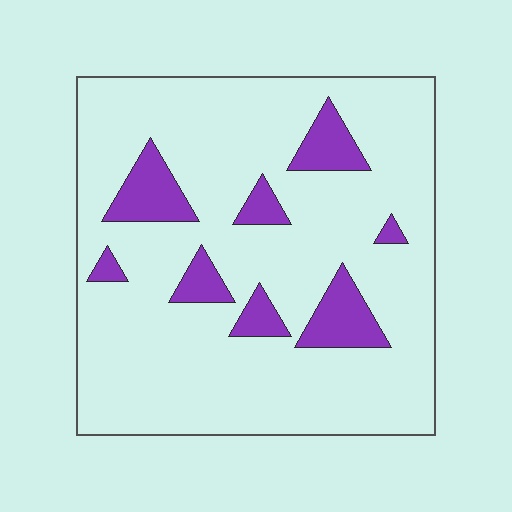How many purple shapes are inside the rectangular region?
8.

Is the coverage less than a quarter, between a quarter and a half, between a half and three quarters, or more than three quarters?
Less than a quarter.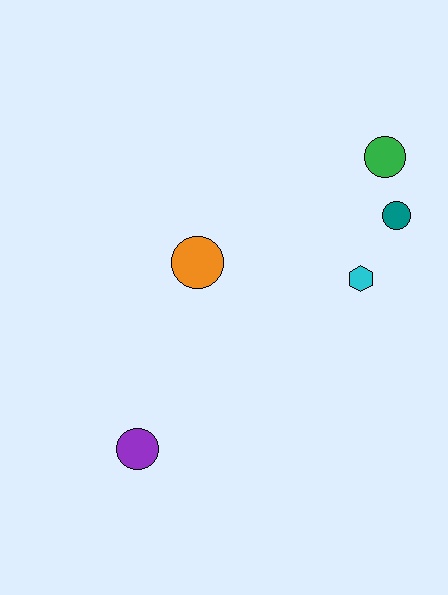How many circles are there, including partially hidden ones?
There are 4 circles.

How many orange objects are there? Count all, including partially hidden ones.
There is 1 orange object.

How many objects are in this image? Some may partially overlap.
There are 5 objects.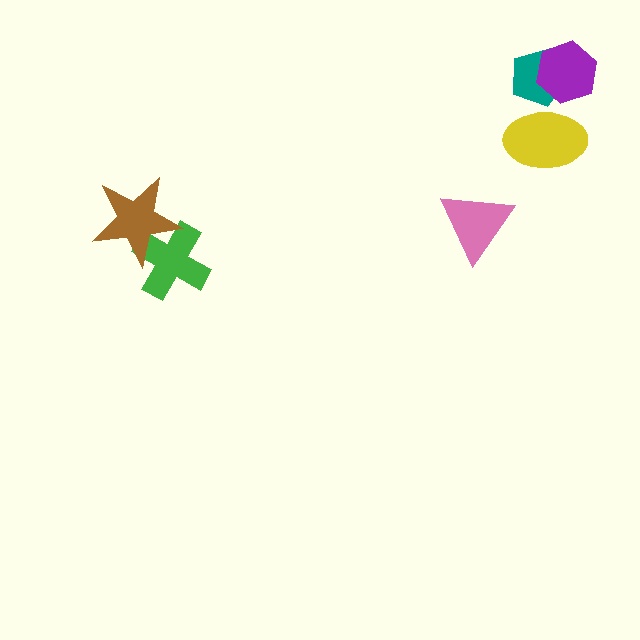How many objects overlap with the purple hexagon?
1 object overlaps with the purple hexagon.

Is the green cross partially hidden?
Yes, it is partially covered by another shape.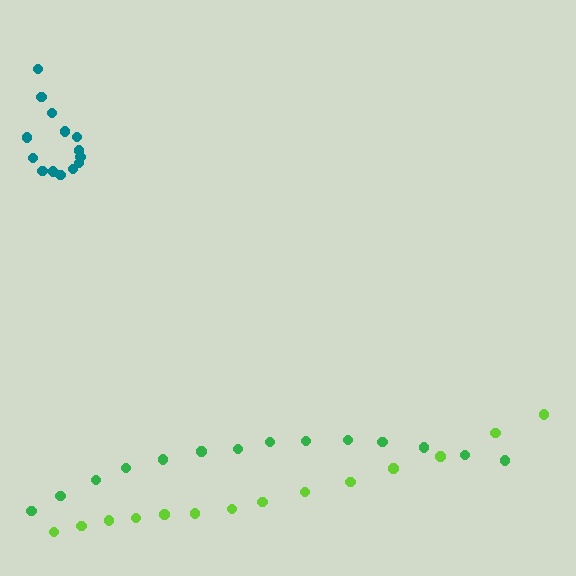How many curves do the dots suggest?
There are 3 distinct paths.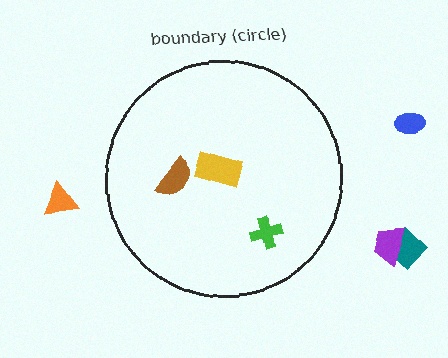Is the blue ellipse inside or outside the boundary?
Outside.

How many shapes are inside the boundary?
3 inside, 4 outside.